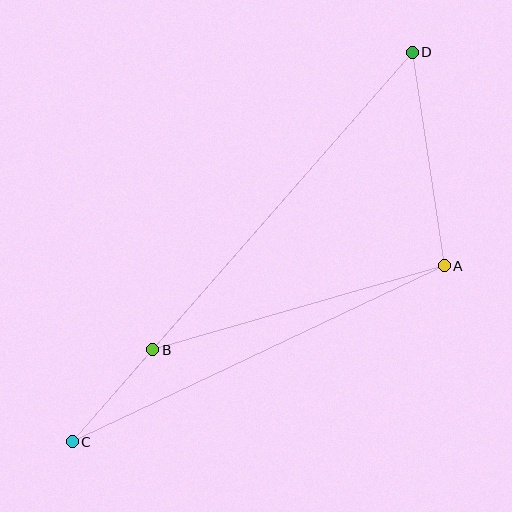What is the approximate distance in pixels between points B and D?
The distance between B and D is approximately 395 pixels.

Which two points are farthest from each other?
Points C and D are farthest from each other.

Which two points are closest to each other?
Points B and C are closest to each other.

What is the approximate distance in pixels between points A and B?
The distance between A and B is approximately 303 pixels.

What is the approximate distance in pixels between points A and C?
The distance between A and C is approximately 412 pixels.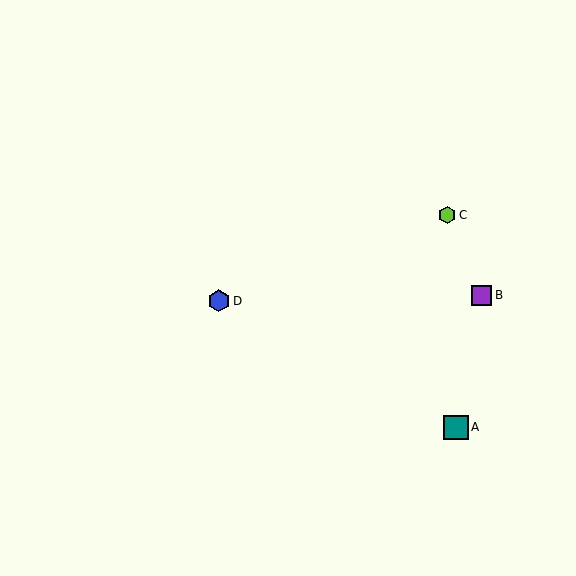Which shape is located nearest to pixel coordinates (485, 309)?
The purple square (labeled B) at (482, 295) is nearest to that location.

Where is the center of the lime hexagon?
The center of the lime hexagon is at (447, 215).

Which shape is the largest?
The teal square (labeled A) is the largest.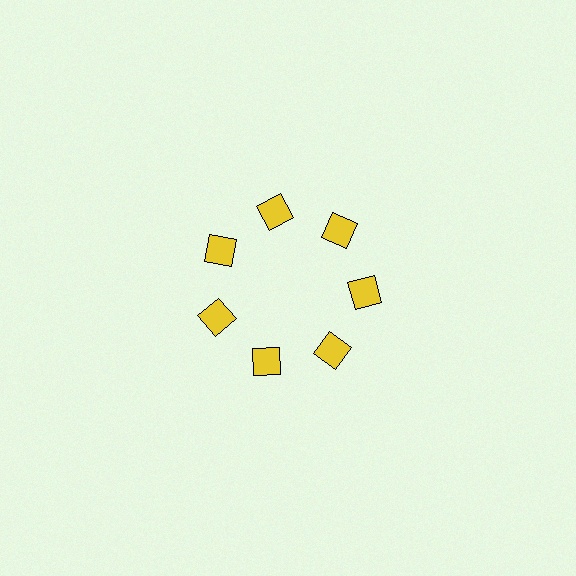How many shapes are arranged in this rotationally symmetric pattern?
There are 7 shapes, arranged in 7 groups of 1.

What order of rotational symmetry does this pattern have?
This pattern has 7-fold rotational symmetry.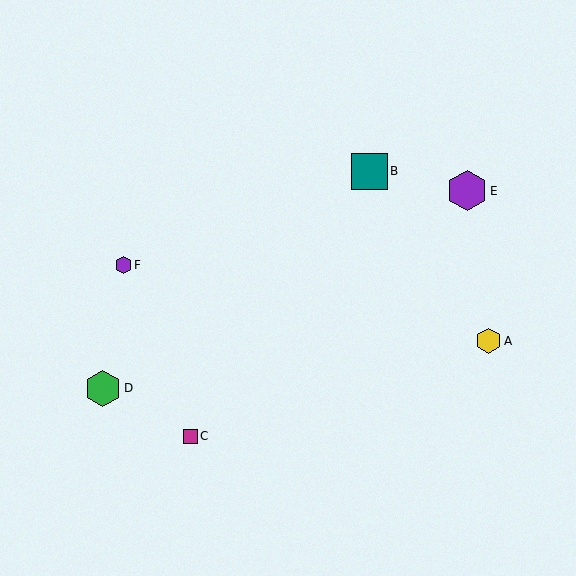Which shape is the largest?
The purple hexagon (labeled E) is the largest.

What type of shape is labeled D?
Shape D is a green hexagon.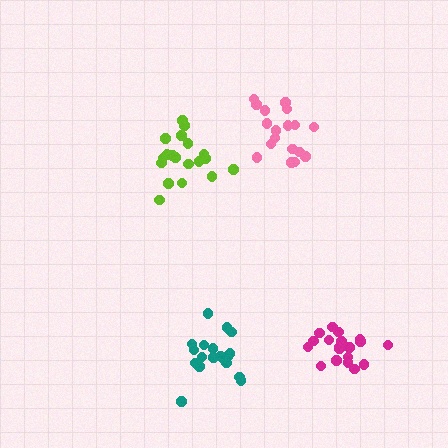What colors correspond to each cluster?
The clusters are colored: teal, pink, magenta, lime.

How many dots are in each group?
Group 1: 19 dots, Group 2: 18 dots, Group 3: 20 dots, Group 4: 20 dots (77 total).